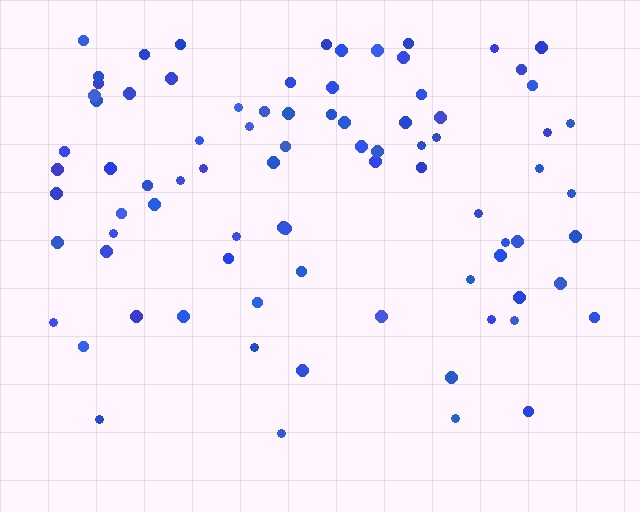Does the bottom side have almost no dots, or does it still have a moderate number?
Still a moderate number, just noticeably fewer than the top.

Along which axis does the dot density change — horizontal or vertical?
Vertical.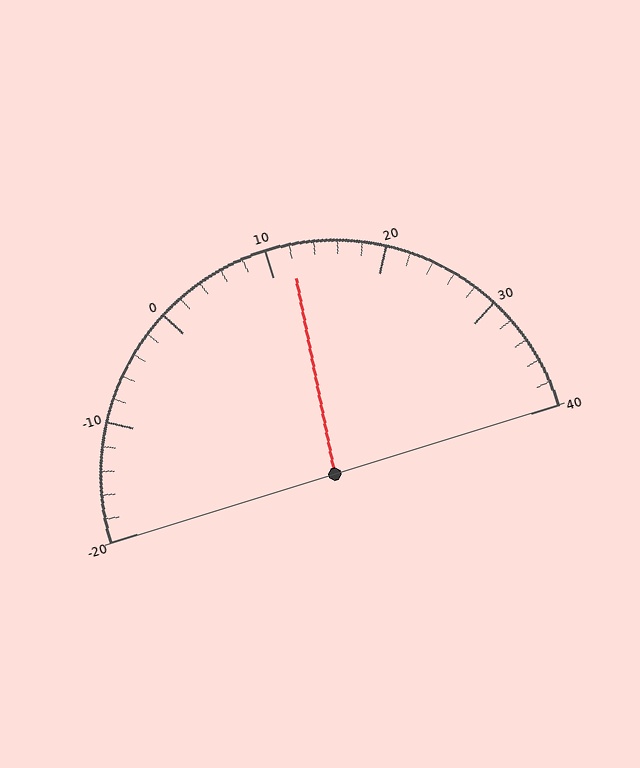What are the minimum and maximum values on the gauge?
The gauge ranges from -20 to 40.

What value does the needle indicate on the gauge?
The needle indicates approximately 12.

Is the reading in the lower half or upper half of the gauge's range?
The reading is in the upper half of the range (-20 to 40).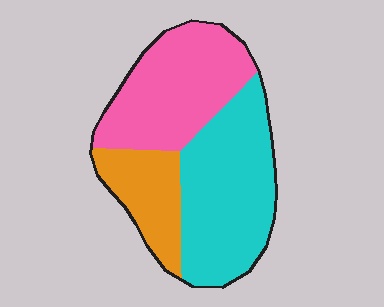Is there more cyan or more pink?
Cyan.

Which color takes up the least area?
Orange, at roughly 20%.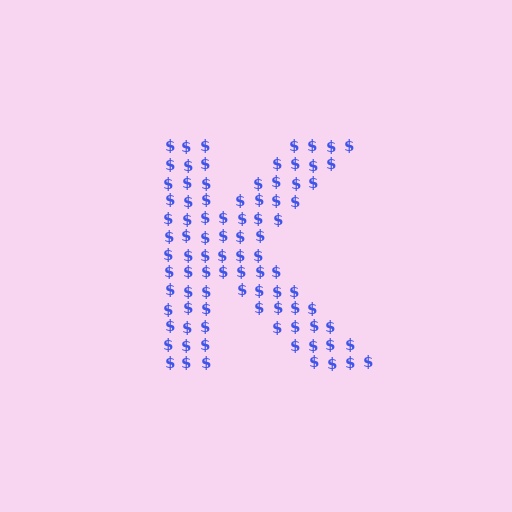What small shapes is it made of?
It is made of small dollar signs.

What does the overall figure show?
The overall figure shows the letter K.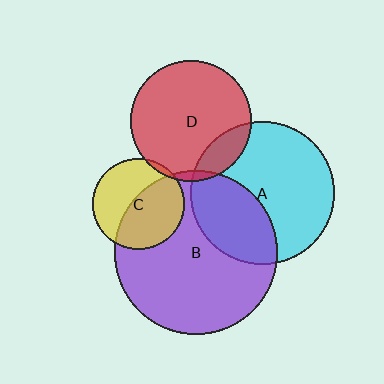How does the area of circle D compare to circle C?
Approximately 1.8 times.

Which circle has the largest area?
Circle B (purple).